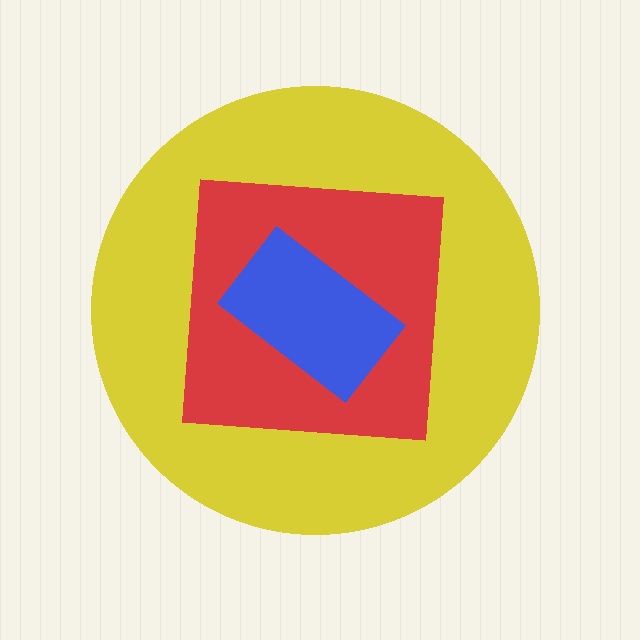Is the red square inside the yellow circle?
Yes.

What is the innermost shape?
The blue rectangle.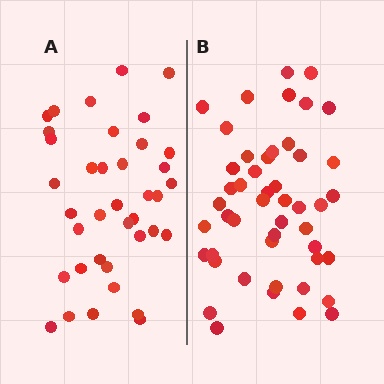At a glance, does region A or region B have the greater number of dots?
Region B (the right region) has more dots.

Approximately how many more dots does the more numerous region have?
Region B has roughly 10 or so more dots than region A.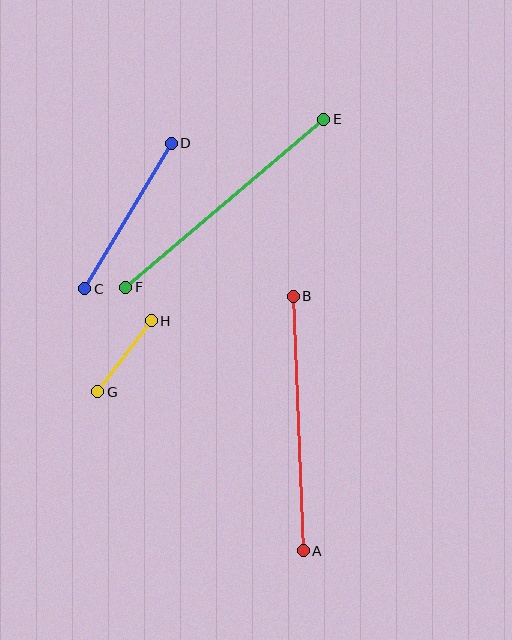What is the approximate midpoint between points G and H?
The midpoint is at approximately (124, 356) pixels.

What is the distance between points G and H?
The distance is approximately 89 pixels.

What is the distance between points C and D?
The distance is approximately 169 pixels.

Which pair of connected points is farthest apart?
Points E and F are farthest apart.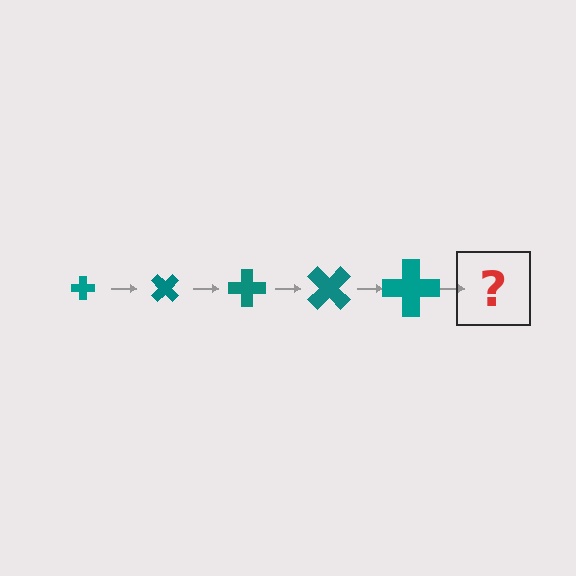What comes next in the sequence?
The next element should be a cross, larger than the previous one and rotated 225 degrees from the start.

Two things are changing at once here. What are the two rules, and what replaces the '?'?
The two rules are that the cross grows larger each step and it rotates 45 degrees each step. The '?' should be a cross, larger than the previous one and rotated 225 degrees from the start.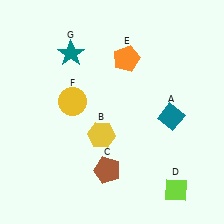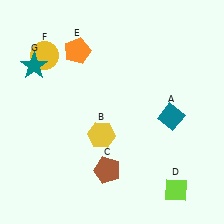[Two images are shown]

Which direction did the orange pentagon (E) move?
The orange pentagon (E) moved left.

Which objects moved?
The objects that moved are: the orange pentagon (E), the yellow circle (F), the teal star (G).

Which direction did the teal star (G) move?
The teal star (G) moved left.